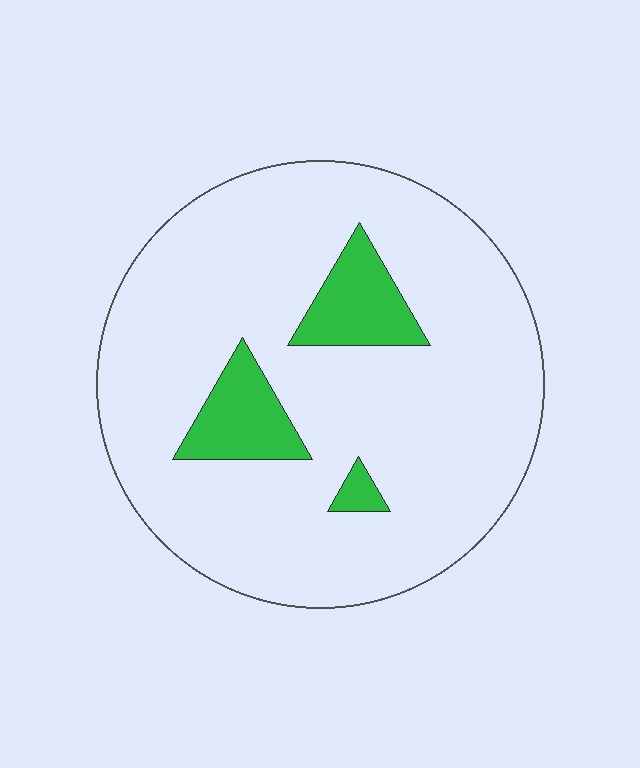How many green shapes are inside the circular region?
3.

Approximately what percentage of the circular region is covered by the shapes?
Approximately 10%.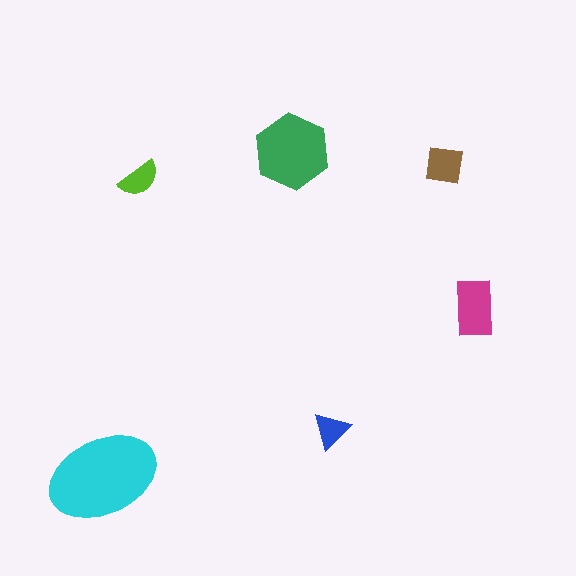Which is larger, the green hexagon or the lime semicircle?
The green hexagon.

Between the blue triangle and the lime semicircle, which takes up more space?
The lime semicircle.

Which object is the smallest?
The blue triangle.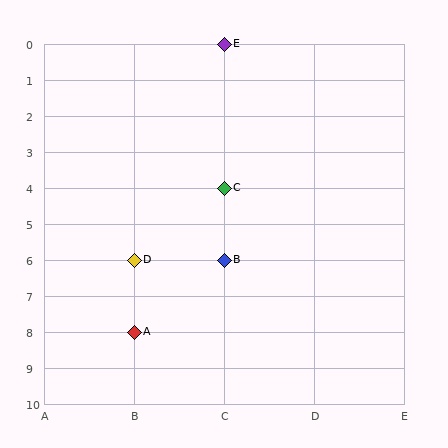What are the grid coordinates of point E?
Point E is at grid coordinates (C, 0).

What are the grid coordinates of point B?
Point B is at grid coordinates (C, 6).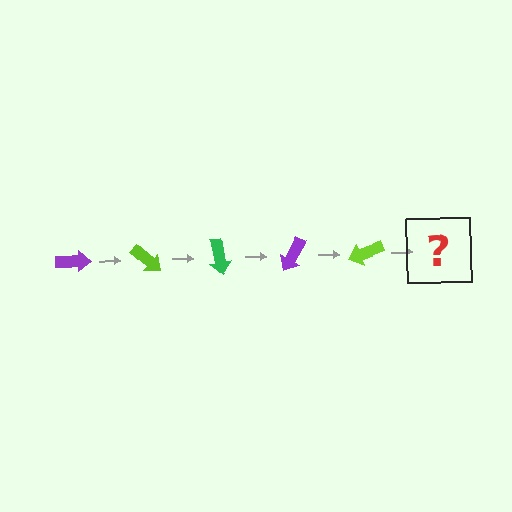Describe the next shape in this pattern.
It should be a green arrow, rotated 200 degrees from the start.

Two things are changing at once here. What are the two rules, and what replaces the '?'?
The two rules are that it rotates 40 degrees each step and the color cycles through purple, lime, and green. The '?' should be a green arrow, rotated 200 degrees from the start.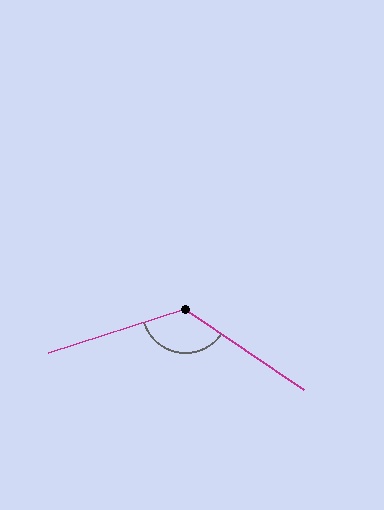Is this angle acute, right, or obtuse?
It is obtuse.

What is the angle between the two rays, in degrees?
Approximately 128 degrees.